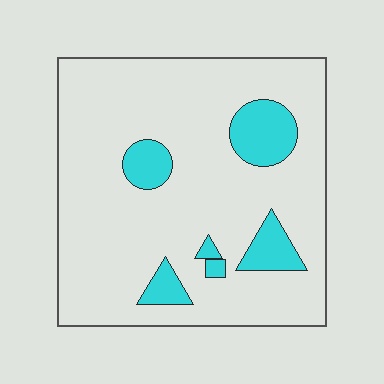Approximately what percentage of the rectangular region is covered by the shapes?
Approximately 15%.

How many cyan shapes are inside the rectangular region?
6.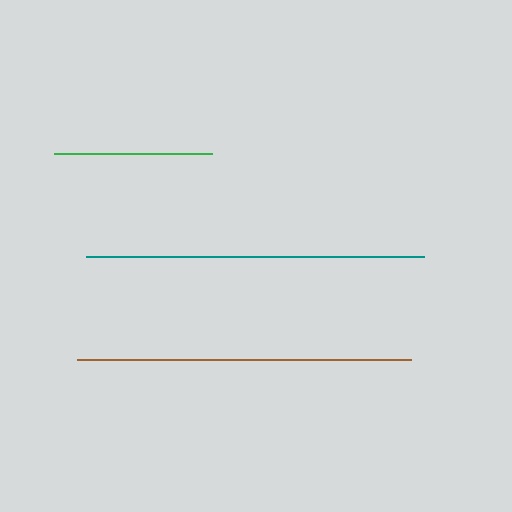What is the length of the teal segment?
The teal segment is approximately 338 pixels long.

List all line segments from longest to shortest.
From longest to shortest: teal, brown, green.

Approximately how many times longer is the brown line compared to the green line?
The brown line is approximately 2.1 times the length of the green line.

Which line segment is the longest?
The teal line is the longest at approximately 338 pixels.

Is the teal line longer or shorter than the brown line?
The teal line is longer than the brown line.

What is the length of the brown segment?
The brown segment is approximately 334 pixels long.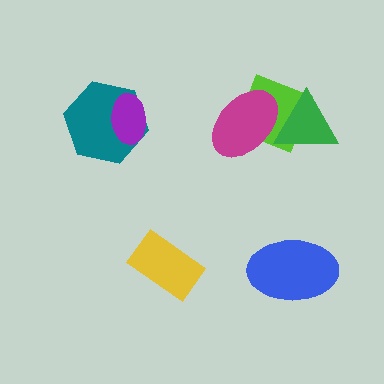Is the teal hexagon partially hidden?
Yes, it is partially covered by another shape.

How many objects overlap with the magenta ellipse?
2 objects overlap with the magenta ellipse.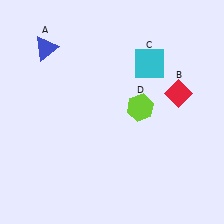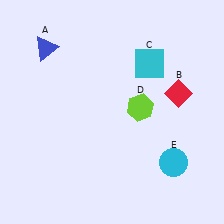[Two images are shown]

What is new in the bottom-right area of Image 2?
A cyan circle (E) was added in the bottom-right area of Image 2.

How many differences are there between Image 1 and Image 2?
There is 1 difference between the two images.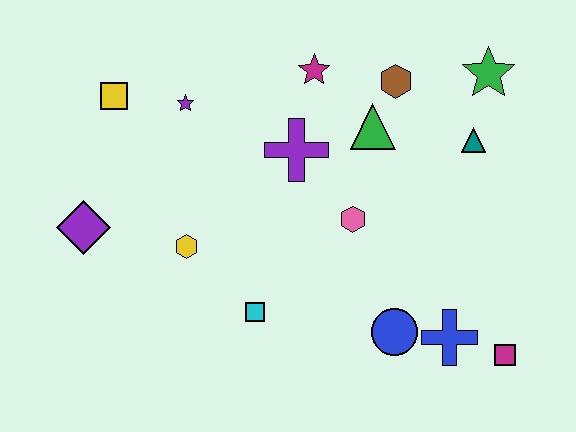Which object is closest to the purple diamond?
The yellow hexagon is closest to the purple diamond.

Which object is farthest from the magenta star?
The magenta square is farthest from the magenta star.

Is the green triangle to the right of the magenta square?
No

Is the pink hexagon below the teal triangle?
Yes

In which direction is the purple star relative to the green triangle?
The purple star is to the left of the green triangle.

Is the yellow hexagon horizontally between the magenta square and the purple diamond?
Yes